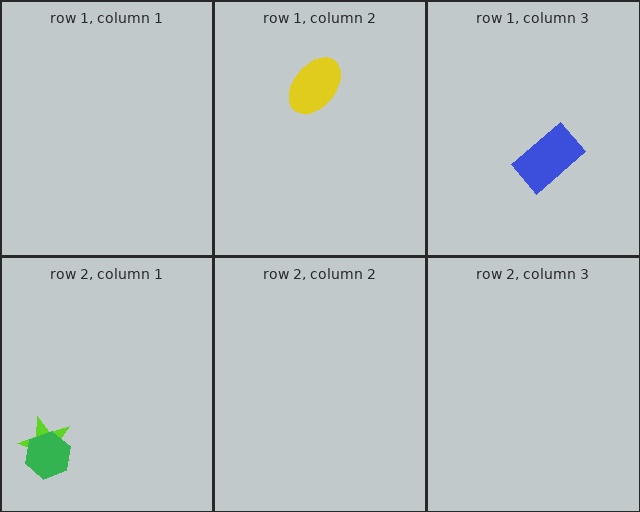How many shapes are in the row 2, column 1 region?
2.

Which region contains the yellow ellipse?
The row 1, column 2 region.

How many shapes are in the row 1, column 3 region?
1.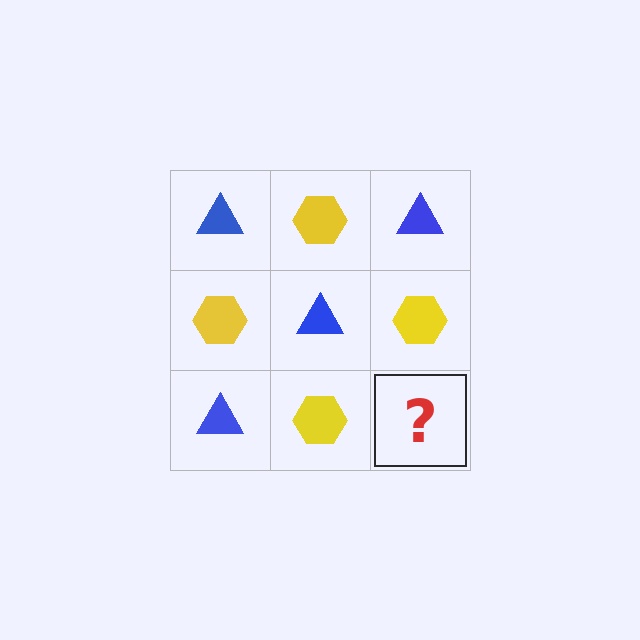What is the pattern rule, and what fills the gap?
The rule is that it alternates blue triangle and yellow hexagon in a checkerboard pattern. The gap should be filled with a blue triangle.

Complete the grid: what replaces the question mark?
The question mark should be replaced with a blue triangle.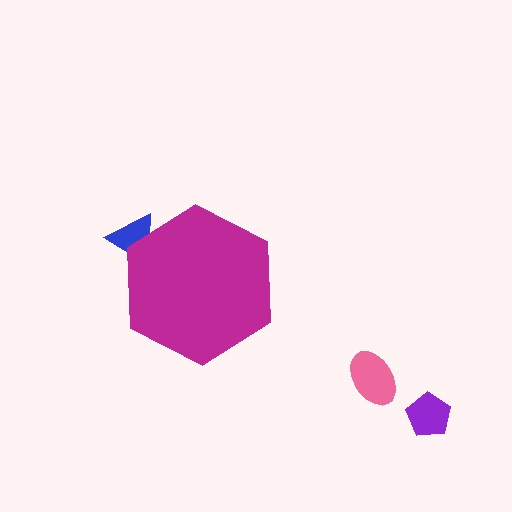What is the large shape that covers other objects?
A magenta hexagon.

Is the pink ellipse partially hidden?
No, the pink ellipse is fully visible.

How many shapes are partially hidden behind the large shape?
1 shape is partially hidden.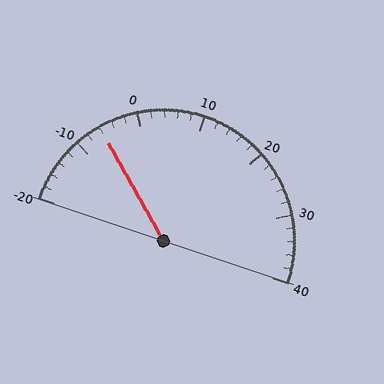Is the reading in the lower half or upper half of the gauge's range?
The reading is in the lower half of the range (-20 to 40).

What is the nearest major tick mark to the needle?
The nearest major tick mark is -10.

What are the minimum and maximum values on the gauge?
The gauge ranges from -20 to 40.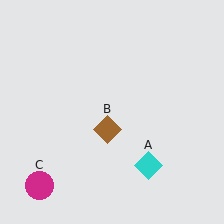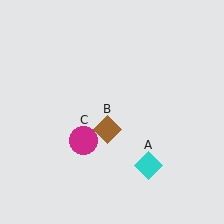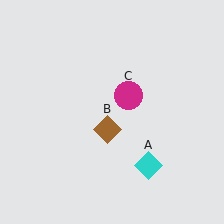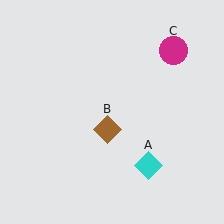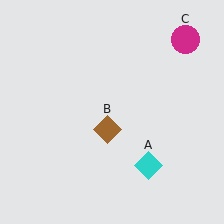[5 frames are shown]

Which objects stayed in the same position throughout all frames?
Cyan diamond (object A) and brown diamond (object B) remained stationary.